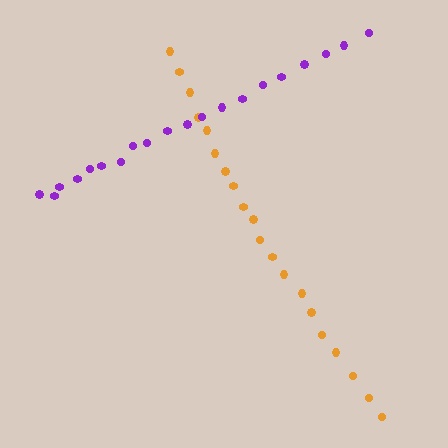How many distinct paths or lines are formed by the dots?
There are 2 distinct paths.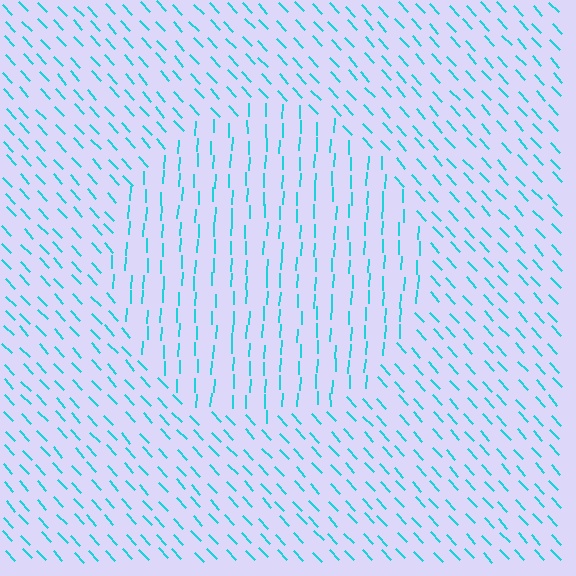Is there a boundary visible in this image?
Yes, there is a texture boundary formed by a change in line orientation.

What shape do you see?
I see a circle.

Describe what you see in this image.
The image is filled with small cyan line segments. A circle region in the image has lines oriented differently from the surrounding lines, creating a visible texture boundary.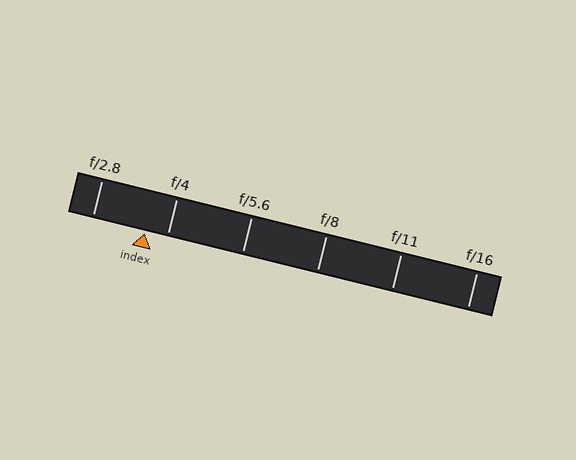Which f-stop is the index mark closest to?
The index mark is closest to f/4.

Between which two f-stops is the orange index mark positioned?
The index mark is between f/2.8 and f/4.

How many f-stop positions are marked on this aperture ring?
There are 6 f-stop positions marked.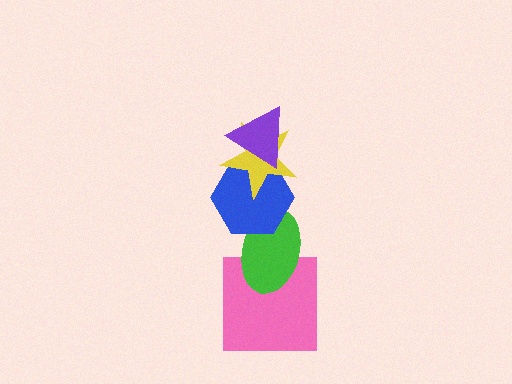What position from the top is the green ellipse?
The green ellipse is 4th from the top.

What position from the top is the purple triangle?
The purple triangle is 1st from the top.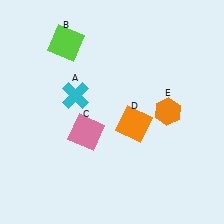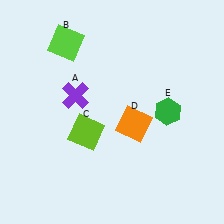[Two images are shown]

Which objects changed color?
A changed from cyan to purple. C changed from pink to lime. E changed from orange to green.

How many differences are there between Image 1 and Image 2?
There are 3 differences between the two images.